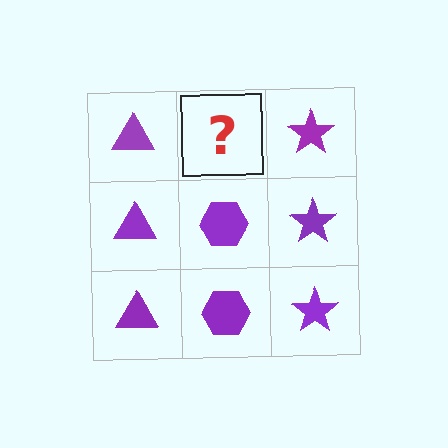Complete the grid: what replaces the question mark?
The question mark should be replaced with a purple hexagon.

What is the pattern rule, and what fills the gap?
The rule is that each column has a consistent shape. The gap should be filled with a purple hexagon.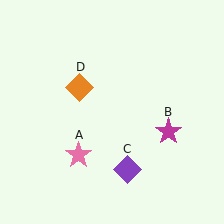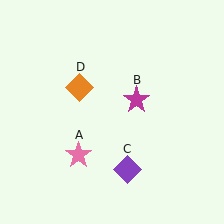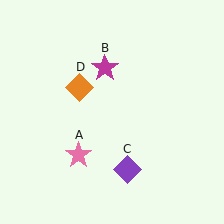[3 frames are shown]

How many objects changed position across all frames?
1 object changed position: magenta star (object B).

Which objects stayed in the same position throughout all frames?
Pink star (object A) and purple diamond (object C) and orange diamond (object D) remained stationary.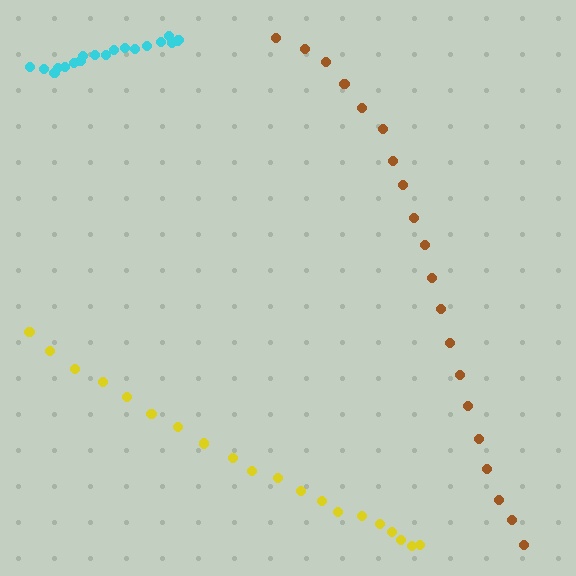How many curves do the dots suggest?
There are 3 distinct paths.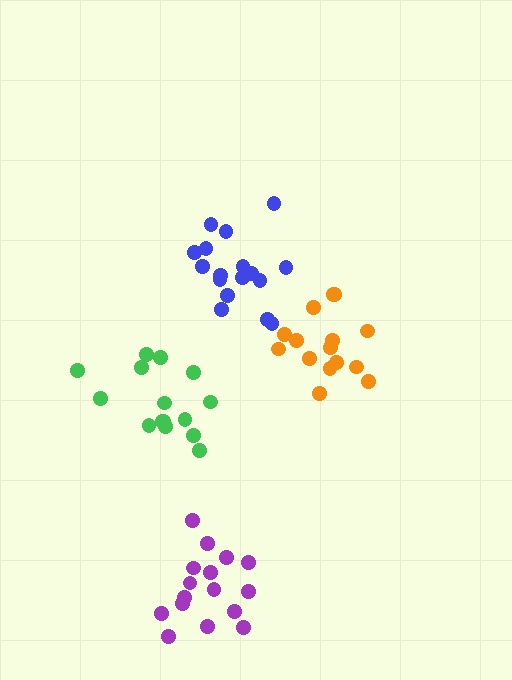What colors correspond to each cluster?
The clusters are colored: blue, green, orange, purple.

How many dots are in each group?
Group 1: 17 dots, Group 2: 15 dots, Group 3: 15 dots, Group 4: 16 dots (63 total).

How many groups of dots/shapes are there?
There are 4 groups.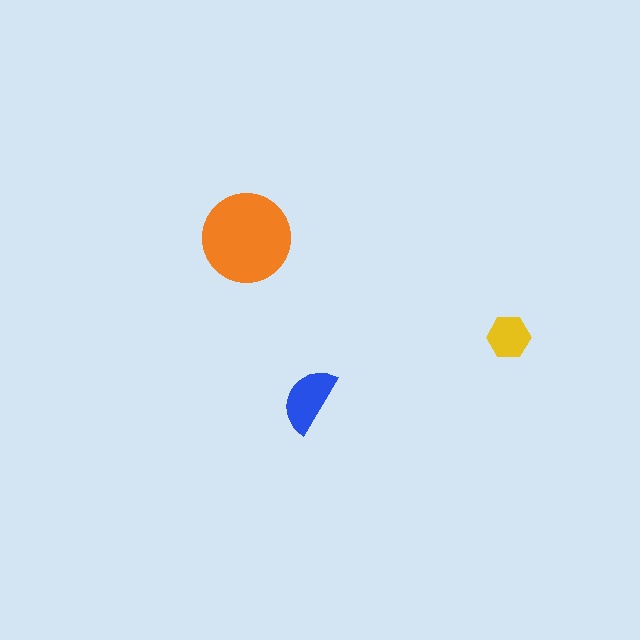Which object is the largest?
The orange circle.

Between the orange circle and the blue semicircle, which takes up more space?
The orange circle.